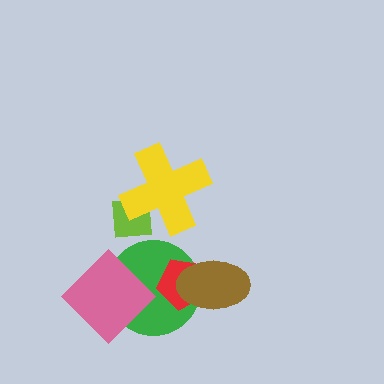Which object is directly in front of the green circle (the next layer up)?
The red pentagon is directly in front of the green circle.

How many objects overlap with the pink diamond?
1 object overlaps with the pink diamond.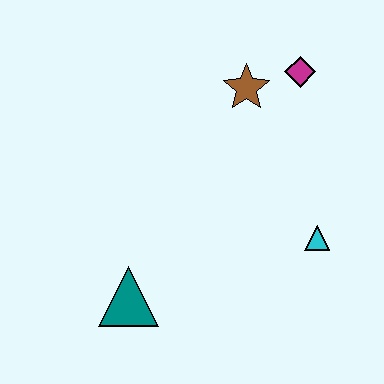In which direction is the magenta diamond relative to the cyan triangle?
The magenta diamond is above the cyan triangle.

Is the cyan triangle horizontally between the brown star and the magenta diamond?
No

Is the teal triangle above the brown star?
No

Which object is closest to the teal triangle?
The cyan triangle is closest to the teal triangle.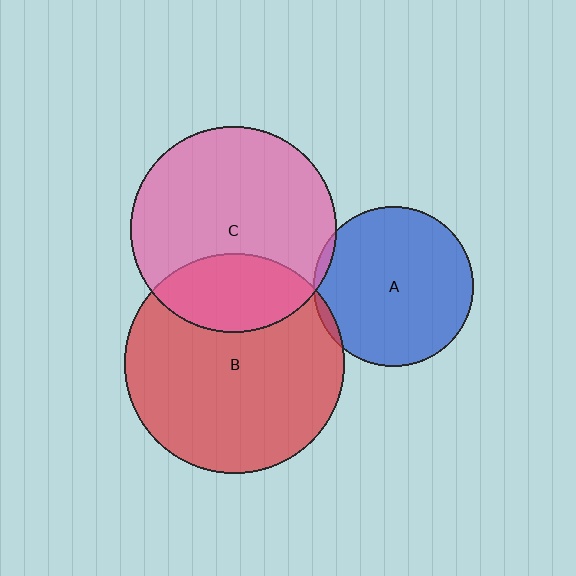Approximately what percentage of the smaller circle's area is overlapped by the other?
Approximately 5%.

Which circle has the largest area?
Circle B (red).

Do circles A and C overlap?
Yes.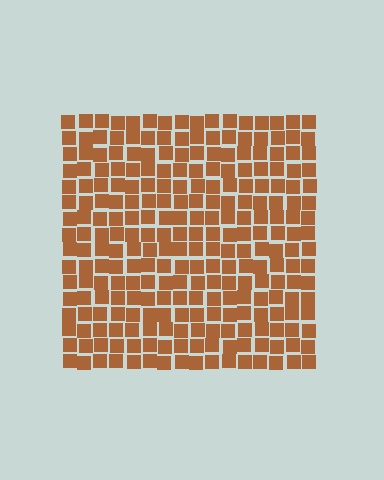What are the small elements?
The small elements are squares.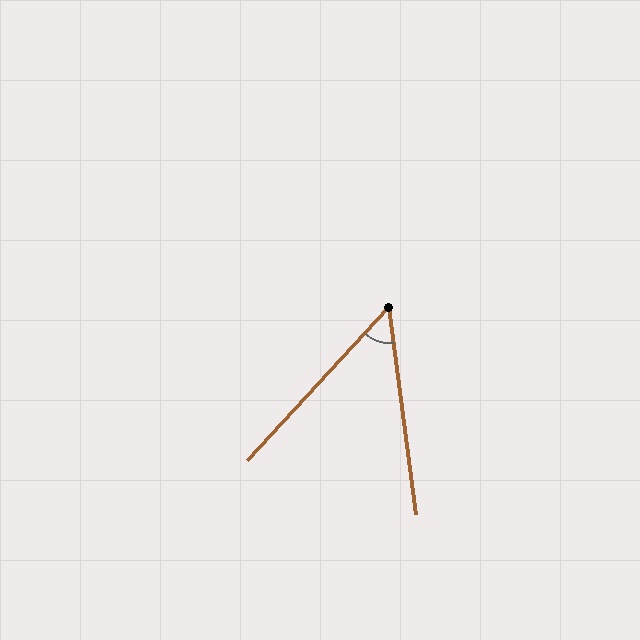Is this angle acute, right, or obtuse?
It is acute.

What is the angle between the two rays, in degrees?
Approximately 50 degrees.